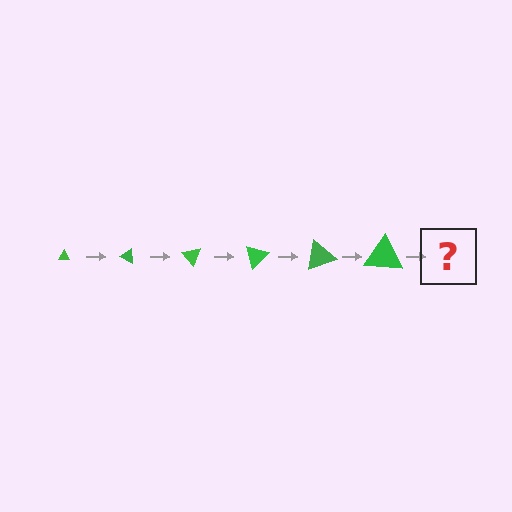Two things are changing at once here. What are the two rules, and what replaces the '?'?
The two rules are that the triangle grows larger each step and it rotates 25 degrees each step. The '?' should be a triangle, larger than the previous one and rotated 150 degrees from the start.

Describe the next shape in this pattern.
It should be a triangle, larger than the previous one and rotated 150 degrees from the start.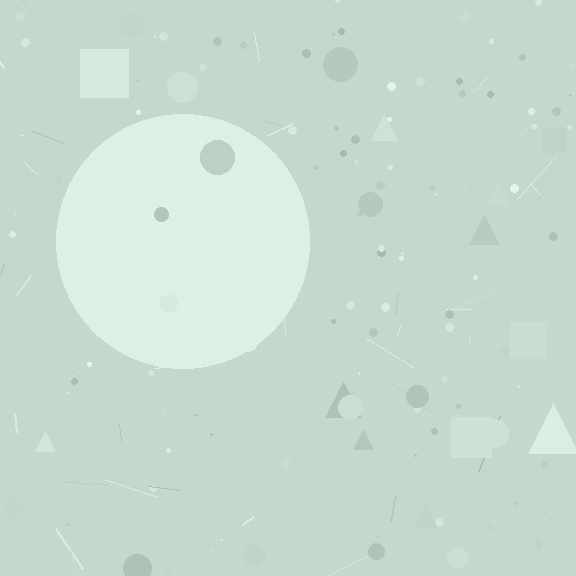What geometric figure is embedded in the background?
A circle is embedded in the background.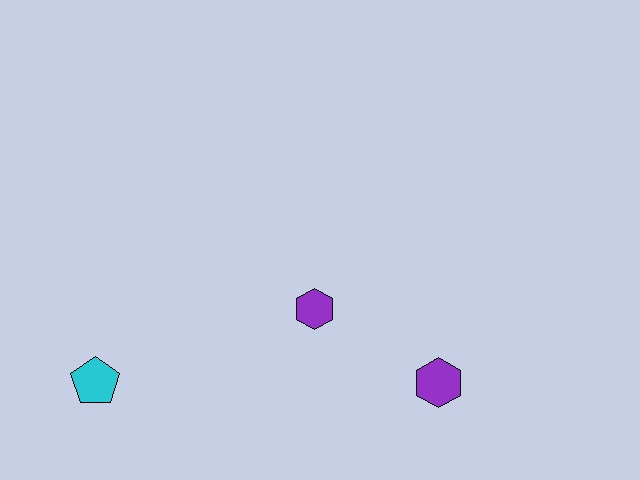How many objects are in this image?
There are 3 objects.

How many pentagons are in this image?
There is 1 pentagon.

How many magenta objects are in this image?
There are no magenta objects.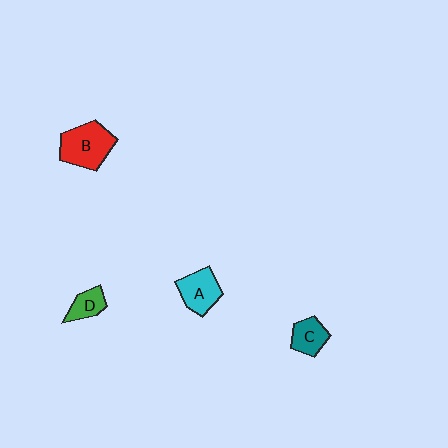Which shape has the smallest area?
Shape D (green).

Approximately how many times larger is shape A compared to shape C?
Approximately 1.4 times.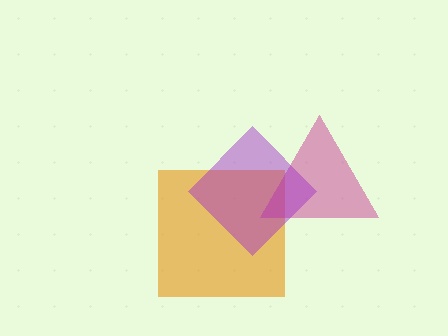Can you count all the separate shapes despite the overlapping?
Yes, there are 3 separate shapes.